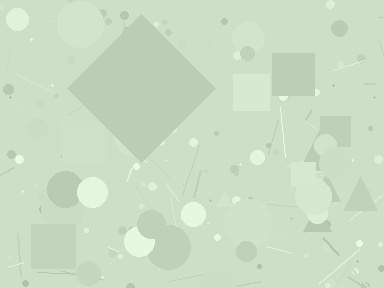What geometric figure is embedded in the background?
A diamond is embedded in the background.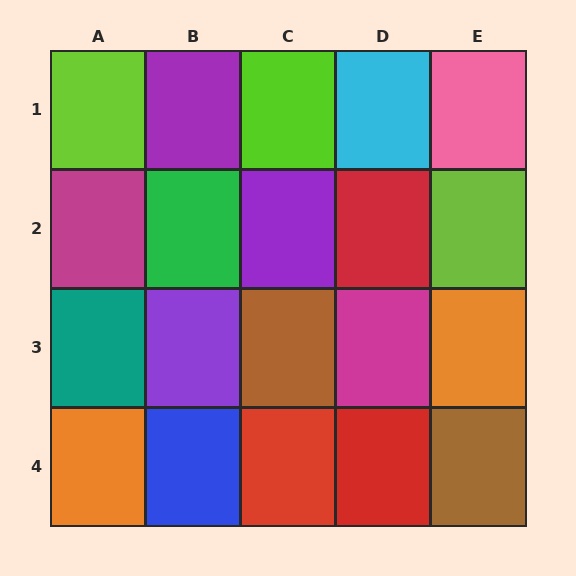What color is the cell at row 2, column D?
Red.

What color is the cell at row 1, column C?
Lime.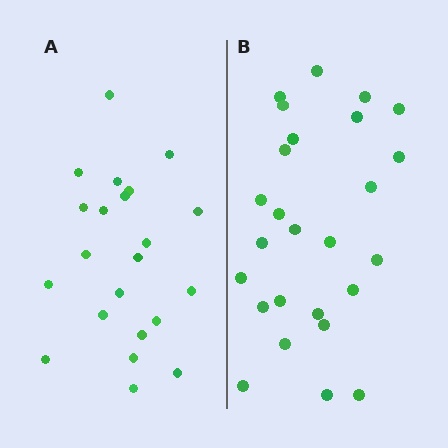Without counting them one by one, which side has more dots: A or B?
Region B (the right region) has more dots.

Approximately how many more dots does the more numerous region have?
Region B has about 4 more dots than region A.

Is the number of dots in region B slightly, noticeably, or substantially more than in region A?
Region B has only slightly more — the two regions are fairly close. The ratio is roughly 1.2 to 1.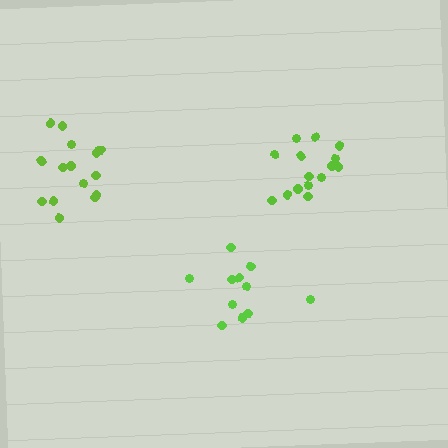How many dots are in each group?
Group 1: 16 dots, Group 2: 15 dots, Group 3: 11 dots (42 total).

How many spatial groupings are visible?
There are 3 spatial groupings.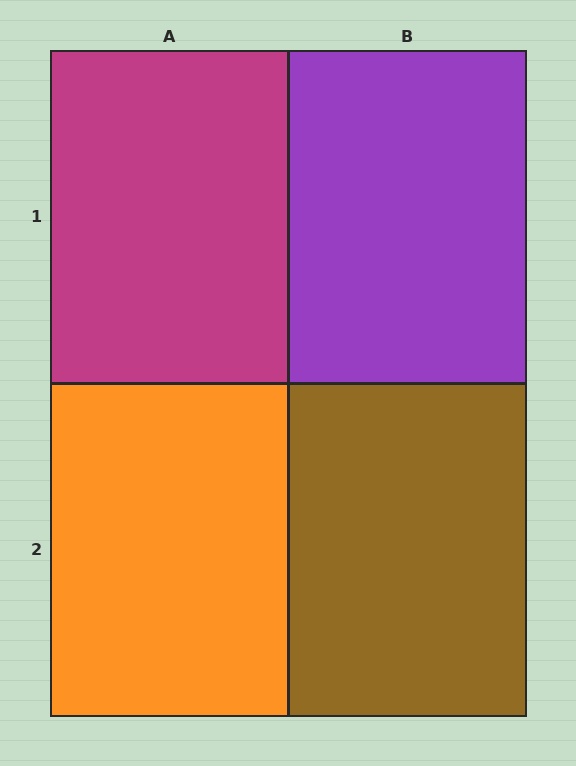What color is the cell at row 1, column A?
Magenta.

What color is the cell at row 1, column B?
Purple.